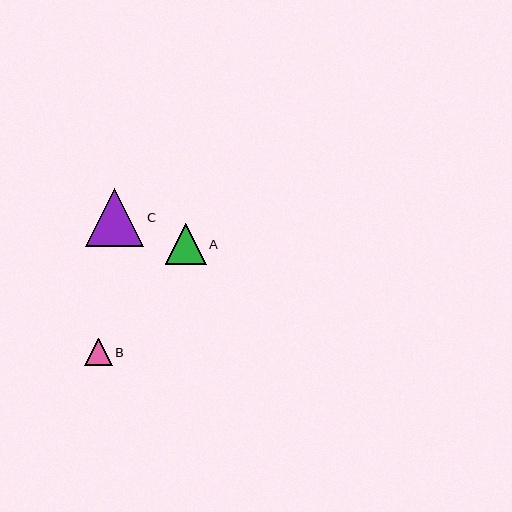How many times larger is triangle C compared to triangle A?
Triangle C is approximately 1.4 times the size of triangle A.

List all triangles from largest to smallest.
From largest to smallest: C, A, B.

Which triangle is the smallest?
Triangle B is the smallest with a size of approximately 28 pixels.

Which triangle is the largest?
Triangle C is the largest with a size of approximately 58 pixels.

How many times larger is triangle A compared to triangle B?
Triangle A is approximately 1.5 times the size of triangle B.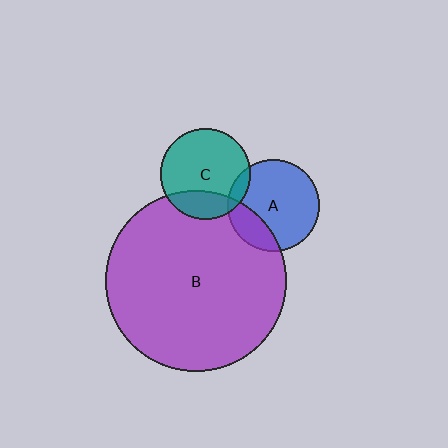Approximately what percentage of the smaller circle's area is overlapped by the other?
Approximately 25%.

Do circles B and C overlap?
Yes.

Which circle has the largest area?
Circle B (purple).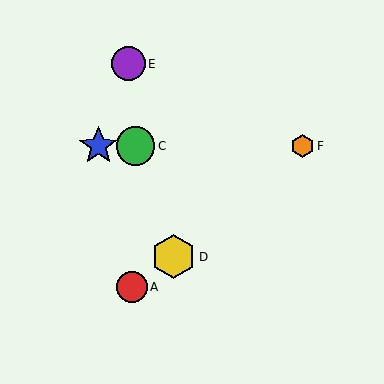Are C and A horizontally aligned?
No, C is at y≈146 and A is at y≈287.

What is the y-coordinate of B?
Object B is at y≈146.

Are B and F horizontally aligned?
Yes, both are at y≈146.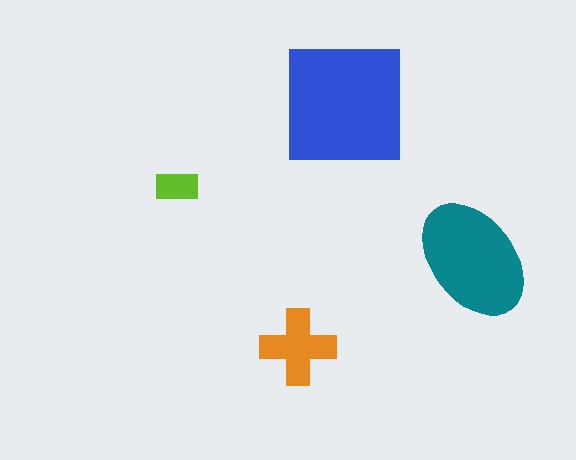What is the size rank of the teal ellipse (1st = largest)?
2nd.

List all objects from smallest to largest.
The lime rectangle, the orange cross, the teal ellipse, the blue square.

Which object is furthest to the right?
The teal ellipse is rightmost.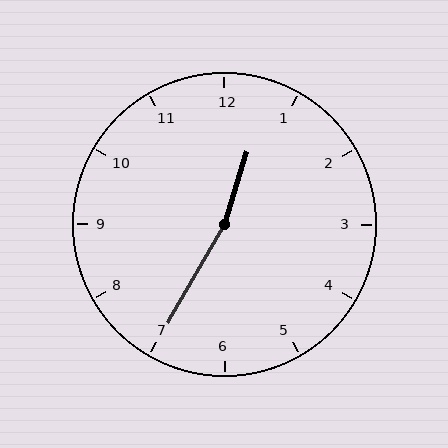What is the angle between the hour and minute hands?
Approximately 168 degrees.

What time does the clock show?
12:35.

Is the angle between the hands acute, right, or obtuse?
It is obtuse.